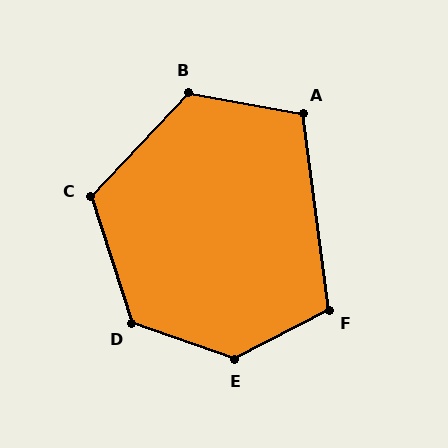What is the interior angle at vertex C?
Approximately 119 degrees (obtuse).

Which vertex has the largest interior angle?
E, at approximately 133 degrees.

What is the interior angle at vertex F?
Approximately 110 degrees (obtuse).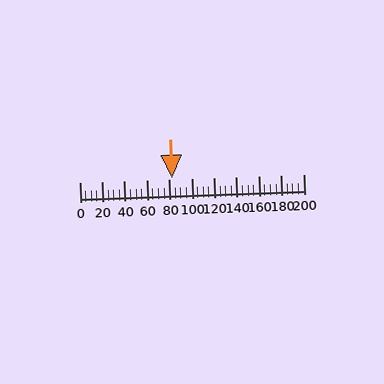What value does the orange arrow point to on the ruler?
The orange arrow points to approximately 83.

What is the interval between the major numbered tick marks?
The major tick marks are spaced 20 units apart.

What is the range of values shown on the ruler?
The ruler shows values from 0 to 200.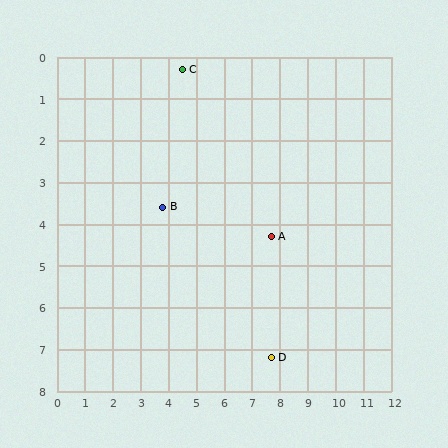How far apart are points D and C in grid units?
Points D and C are about 7.6 grid units apart.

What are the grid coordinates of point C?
Point C is at approximately (4.5, 0.3).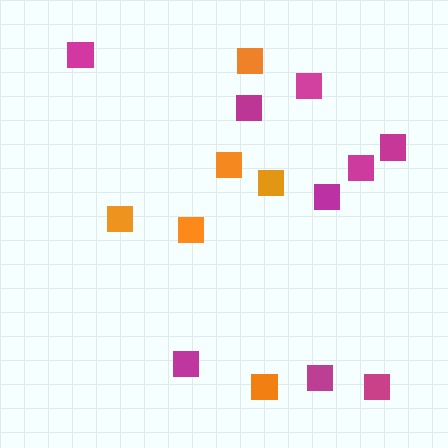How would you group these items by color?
There are 2 groups: one group of orange squares (6) and one group of magenta squares (9).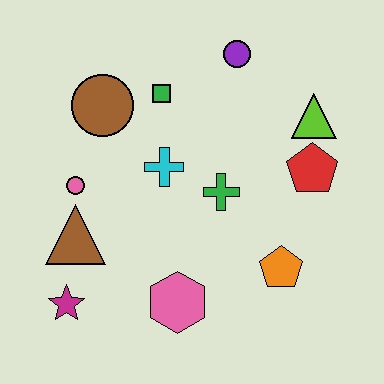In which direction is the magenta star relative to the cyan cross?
The magenta star is below the cyan cross.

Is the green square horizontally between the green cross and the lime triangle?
No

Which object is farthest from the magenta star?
The lime triangle is farthest from the magenta star.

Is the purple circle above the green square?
Yes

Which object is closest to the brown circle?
The green square is closest to the brown circle.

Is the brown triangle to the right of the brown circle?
No